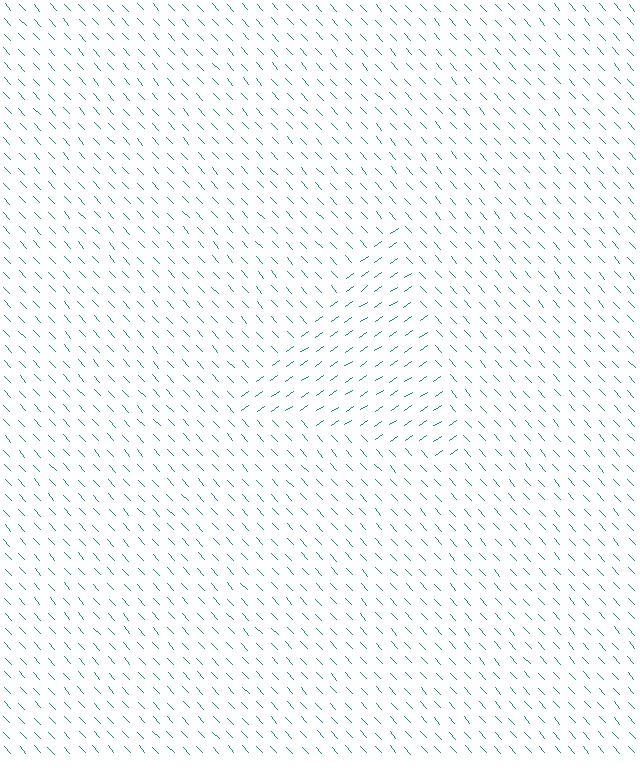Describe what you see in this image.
The image is filled with small teal line segments. A triangle region in the image has lines oriented differently from the surrounding lines, creating a visible texture boundary.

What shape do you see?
I see a triangle.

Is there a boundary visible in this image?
Yes, there is a texture boundary formed by a change in line orientation.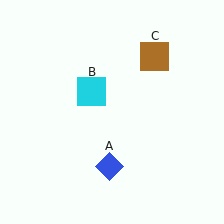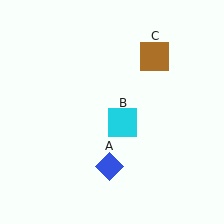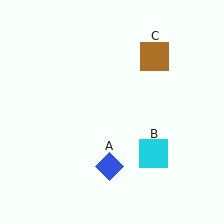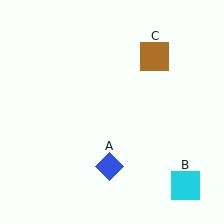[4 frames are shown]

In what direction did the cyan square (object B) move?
The cyan square (object B) moved down and to the right.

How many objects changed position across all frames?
1 object changed position: cyan square (object B).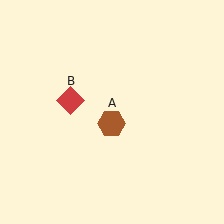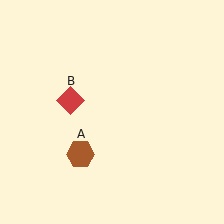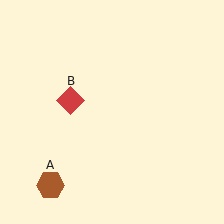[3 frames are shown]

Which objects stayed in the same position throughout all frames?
Red diamond (object B) remained stationary.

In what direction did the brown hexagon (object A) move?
The brown hexagon (object A) moved down and to the left.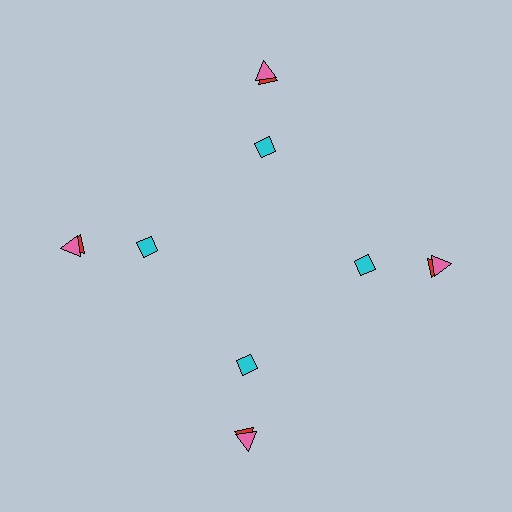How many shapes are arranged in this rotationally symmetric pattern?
There are 12 shapes, arranged in 4 groups of 3.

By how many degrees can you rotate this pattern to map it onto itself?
The pattern maps onto itself every 90 degrees of rotation.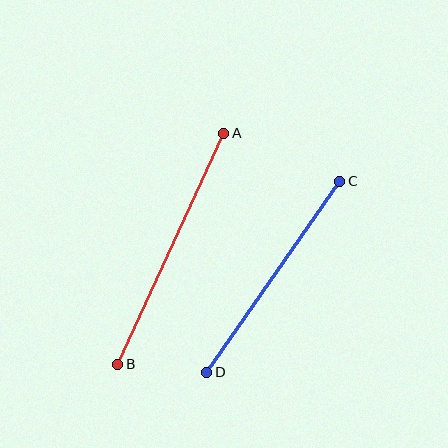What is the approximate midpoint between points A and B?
The midpoint is at approximately (171, 249) pixels.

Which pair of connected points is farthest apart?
Points A and B are farthest apart.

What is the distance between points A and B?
The distance is approximately 254 pixels.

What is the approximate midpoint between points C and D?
The midpoint is at approximately (273, 276) pixels.